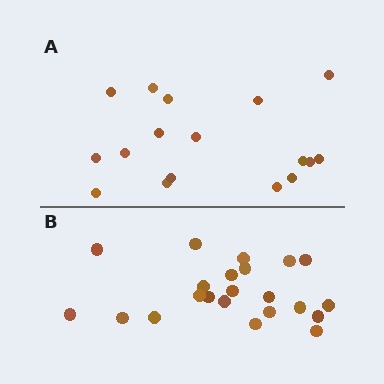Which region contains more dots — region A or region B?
Region B (the bottom region) has more dots.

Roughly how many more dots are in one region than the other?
Region B has about 5 more dots than region A.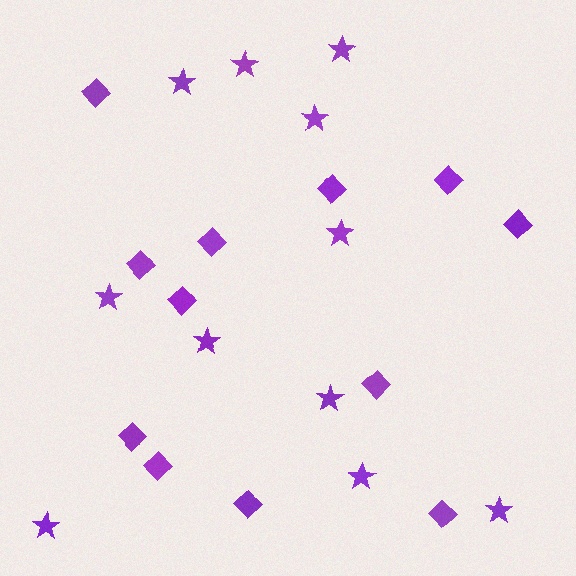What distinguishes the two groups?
There are 2 groups: one group of stars (11) and one group of diamonds (12).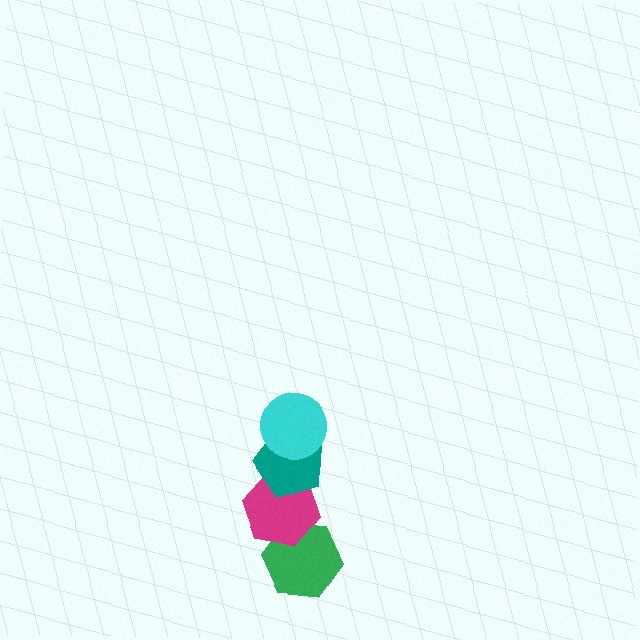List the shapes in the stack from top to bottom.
From top to bottom: the cyan circle, the teal pentagon, the magenta hexagon, the green hexagon.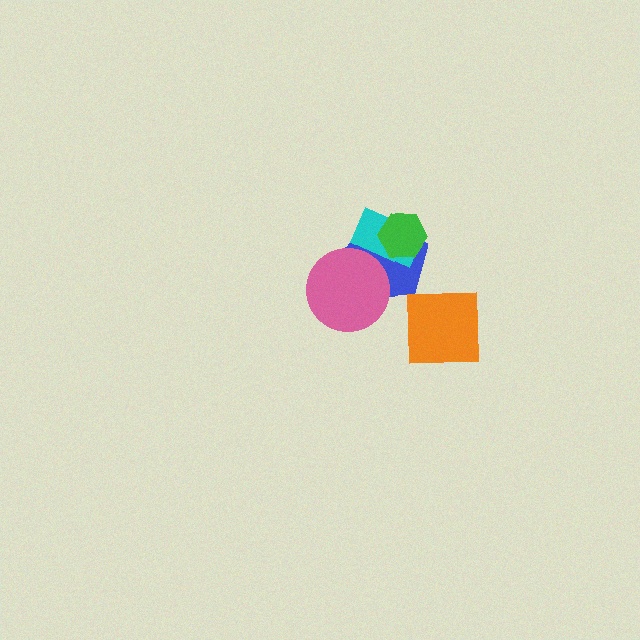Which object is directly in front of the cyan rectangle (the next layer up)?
The pink circle is directly in front of the cyan rectangle.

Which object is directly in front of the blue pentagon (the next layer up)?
The cyan rectangle is directly in front of the blue pentagon.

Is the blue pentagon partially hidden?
Yes, it is partially covered by another shape.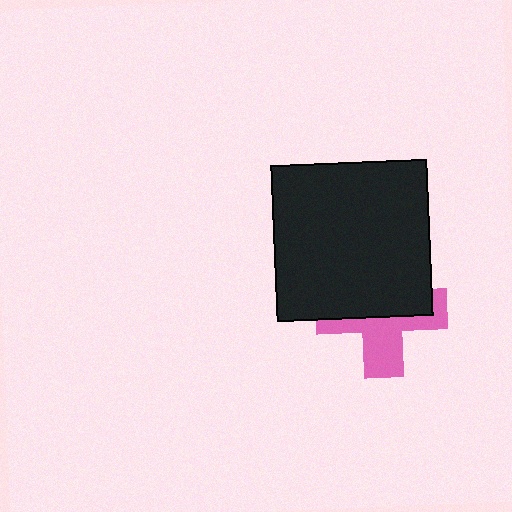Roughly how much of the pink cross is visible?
A small part of it is visible (roughly 44%).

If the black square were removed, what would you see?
You would see the complete pink cross.